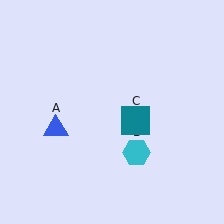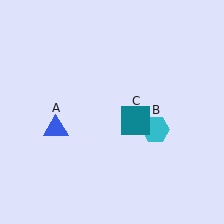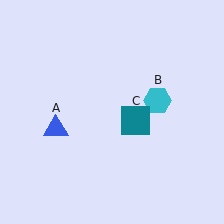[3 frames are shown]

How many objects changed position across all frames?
1 object changed position: cyan hexagon (object B).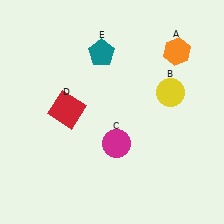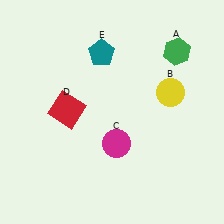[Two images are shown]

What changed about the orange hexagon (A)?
In Image 1, A is orange. In Image 2, it changed to green.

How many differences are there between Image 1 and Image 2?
There is 1 difference between the two images.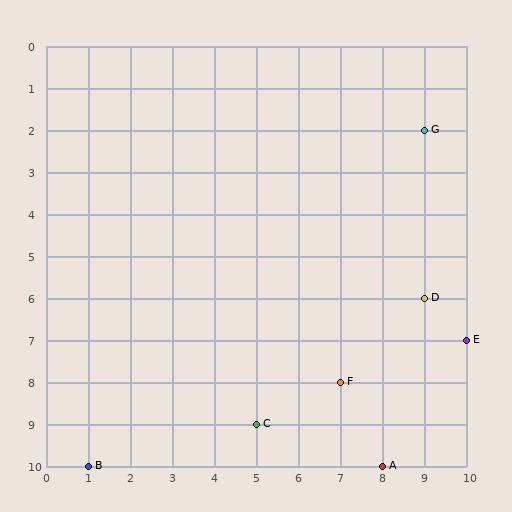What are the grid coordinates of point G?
Point G is at grid coordinates (9, 2).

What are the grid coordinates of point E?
Point E is at grid coordinates (10, 7).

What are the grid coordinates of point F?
Point F is at grid coordinates (7, 8).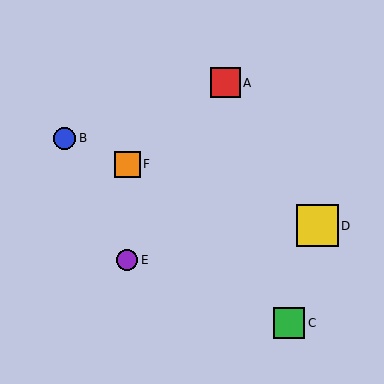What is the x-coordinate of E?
Object E is at x≈127.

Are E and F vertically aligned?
Yes, both are at x≈127.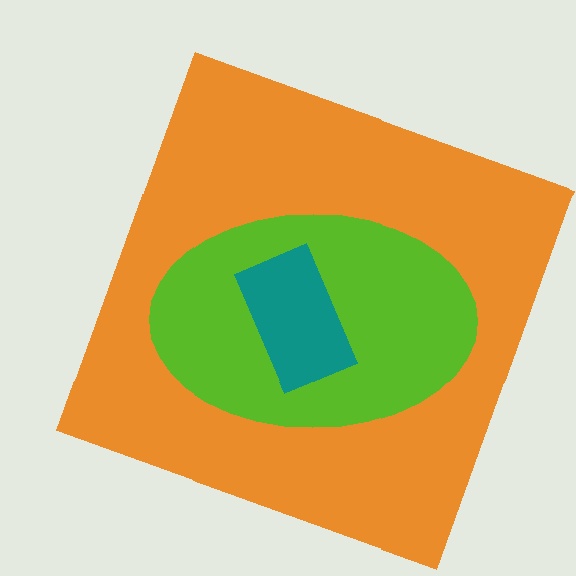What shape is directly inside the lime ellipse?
The teal rectangle.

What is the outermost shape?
The orange square.